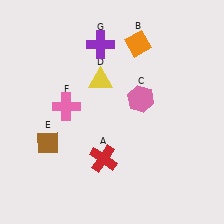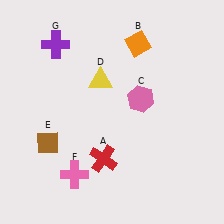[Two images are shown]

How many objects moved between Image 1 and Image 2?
2 objects moved between the two images.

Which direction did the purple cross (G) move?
The purple cross (G) moved left.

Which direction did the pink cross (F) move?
The pink cross (F) moved down.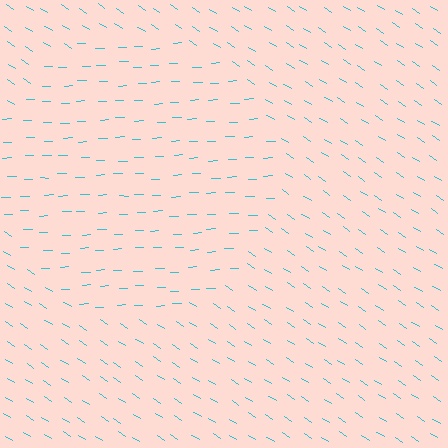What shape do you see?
I see a circle.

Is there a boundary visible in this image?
Yes, there is a texture boundary formed by a change in line orientation.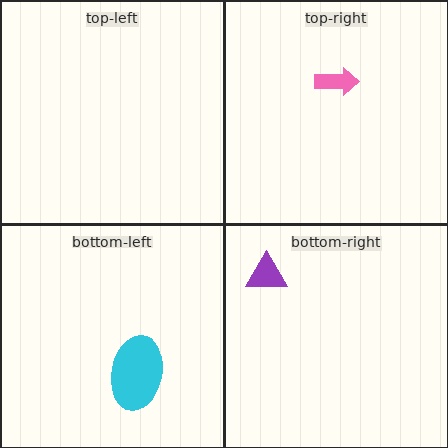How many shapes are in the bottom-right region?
1.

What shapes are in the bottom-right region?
The purple triangle.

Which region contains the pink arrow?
The top-right region.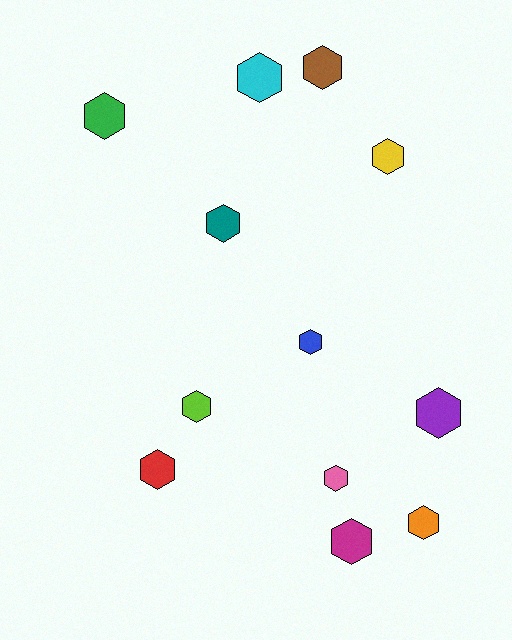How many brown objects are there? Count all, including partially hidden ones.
There is 1 brown object.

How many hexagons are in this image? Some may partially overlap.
There are 12 hexagons.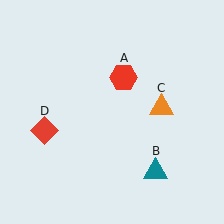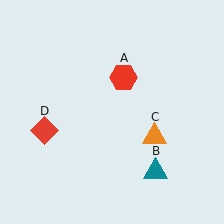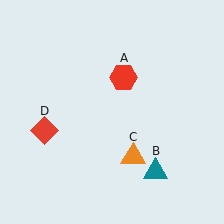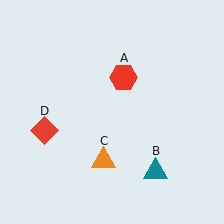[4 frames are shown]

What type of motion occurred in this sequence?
The orange triangle (object C) rotated clockwise around the center of the scene.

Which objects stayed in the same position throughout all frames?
Red hexagon (object A) and teal triangle (object B) and red diamond (object D) remained stationary.